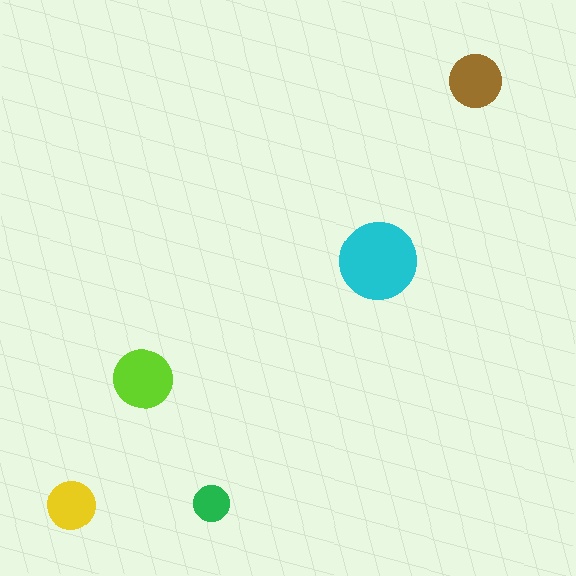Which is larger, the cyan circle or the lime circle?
The cyan one.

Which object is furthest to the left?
The yellow circle is leftmost.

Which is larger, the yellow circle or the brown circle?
The brown one.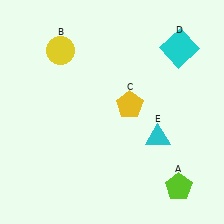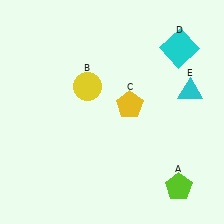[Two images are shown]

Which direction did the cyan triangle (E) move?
The cyan triangle (E) moved up.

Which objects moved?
The objects that moved are: the yellow circle (B), the cyan triangle (E).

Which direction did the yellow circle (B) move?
The yellow circle (B) moved down.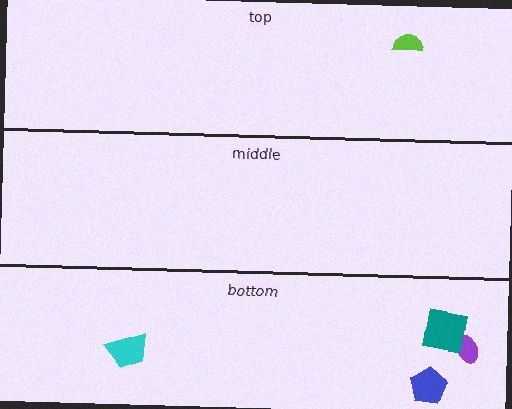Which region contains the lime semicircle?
The top region.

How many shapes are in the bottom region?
4.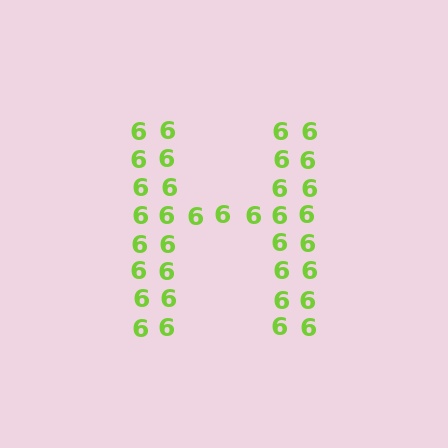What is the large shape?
The large shape is the letter H.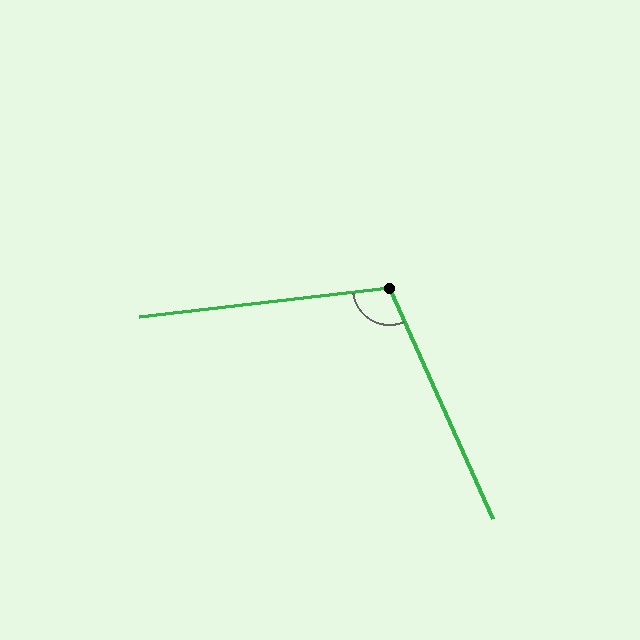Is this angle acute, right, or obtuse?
It is obtuse.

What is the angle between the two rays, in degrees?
Approximately 107 degrees.